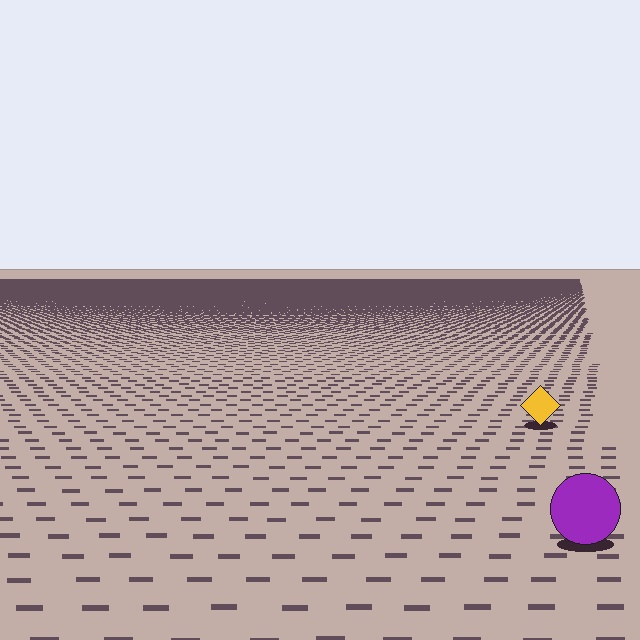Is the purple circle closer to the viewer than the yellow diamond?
Yes. The purple circle is closer — you can tell from the texture gradient: the ground texture is coarser near it.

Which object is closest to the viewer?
The purple circle is closest. The texture marks near it are larger and more spread out.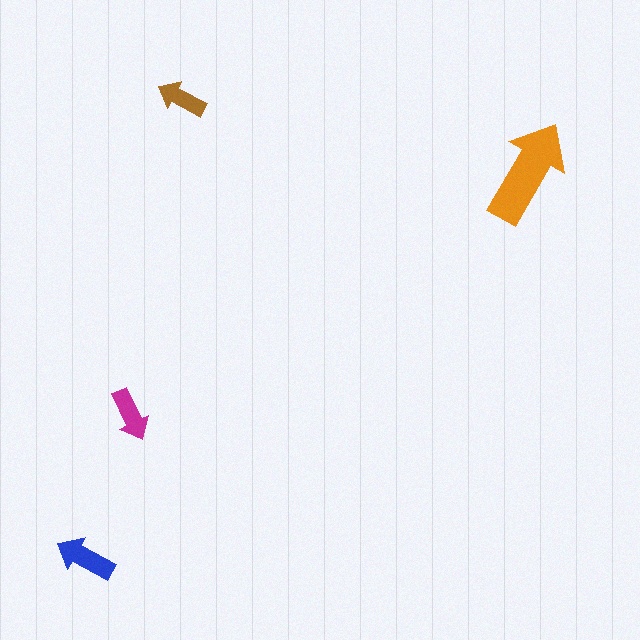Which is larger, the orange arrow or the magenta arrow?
The orange one.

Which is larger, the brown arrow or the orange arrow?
The orange one.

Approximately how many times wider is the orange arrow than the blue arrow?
About 2 times wider.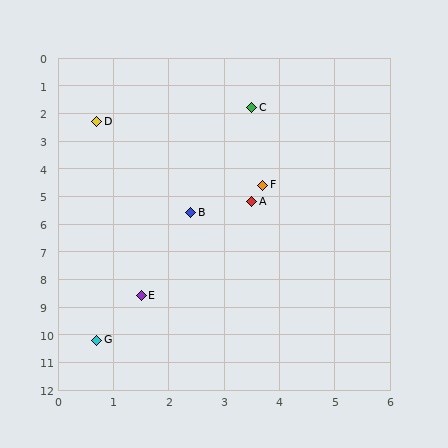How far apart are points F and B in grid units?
Points F and B are about 1.6 grid units apart.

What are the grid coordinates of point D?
Point D is at approximately (0.7, 2.3).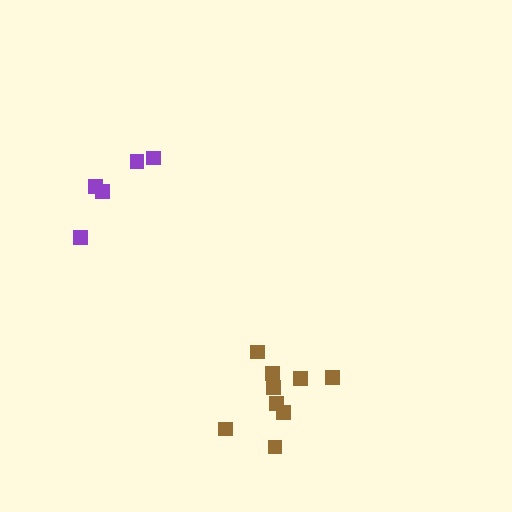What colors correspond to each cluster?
The clusters are colored: purple, brown.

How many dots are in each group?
Group 1: 5 dots, Group 2: 9 dots (14 total).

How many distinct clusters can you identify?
There are 2 distinct clusters.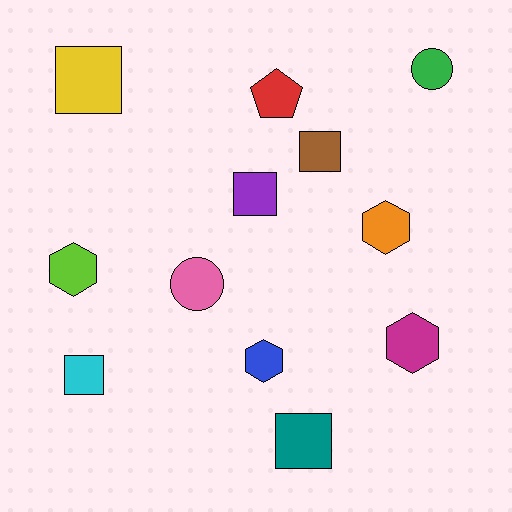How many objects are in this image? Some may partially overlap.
There are 12 objects.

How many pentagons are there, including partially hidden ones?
There is 1 pentagon.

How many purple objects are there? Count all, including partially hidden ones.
There is 1 purple object.